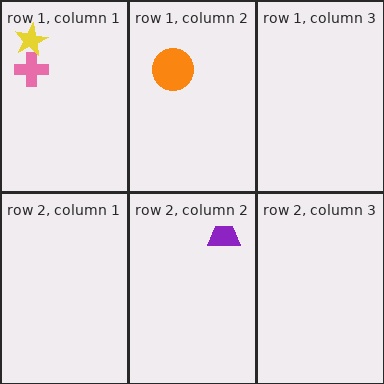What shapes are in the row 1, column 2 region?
The orange circle.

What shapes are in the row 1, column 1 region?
The pink cross, the yellow star.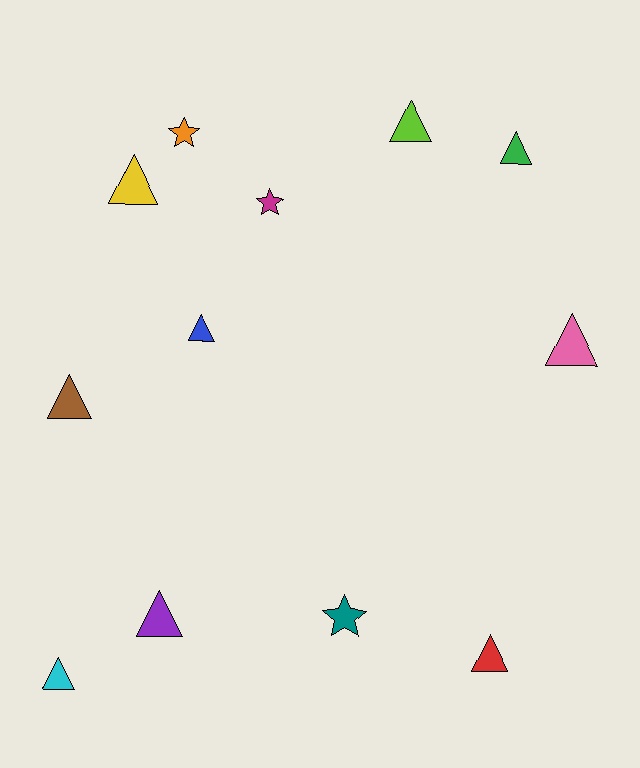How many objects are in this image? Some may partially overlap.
There are 12 objects.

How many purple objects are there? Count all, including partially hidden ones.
There is 1 purple object.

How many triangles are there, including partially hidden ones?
There are 9 triangles.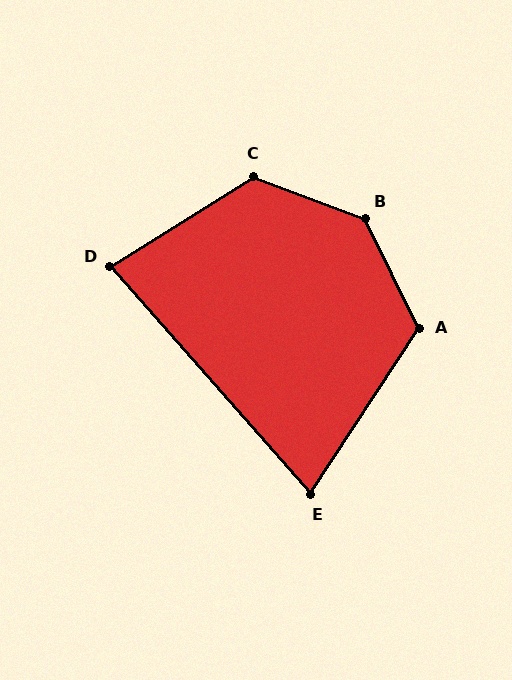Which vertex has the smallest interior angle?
E, at approximately 75 degrees.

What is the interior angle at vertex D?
Approximately 81 degrees (acute).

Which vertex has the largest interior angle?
B, at approximately 137 degrees.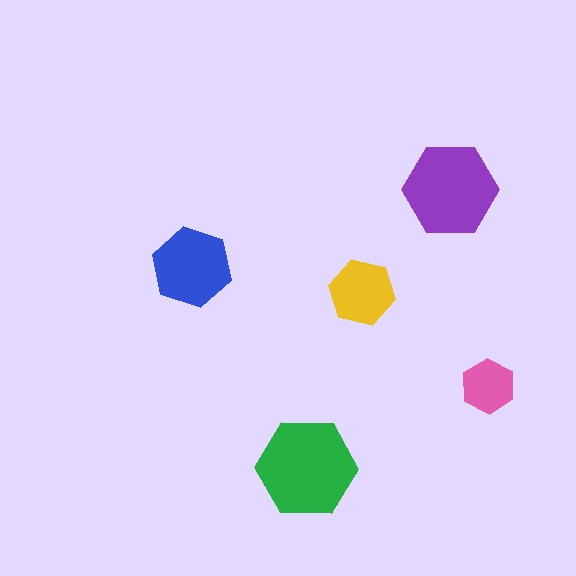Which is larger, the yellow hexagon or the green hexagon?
The green one.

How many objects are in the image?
There are 5 objects in the image.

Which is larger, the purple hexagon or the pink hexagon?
The purple one.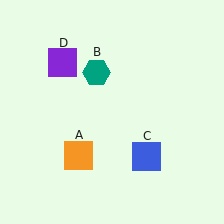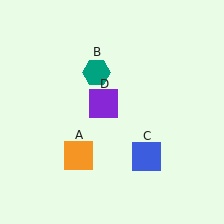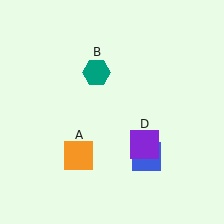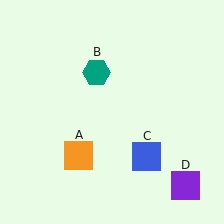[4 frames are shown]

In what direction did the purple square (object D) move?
The purple square (object D) moved down and to the right.